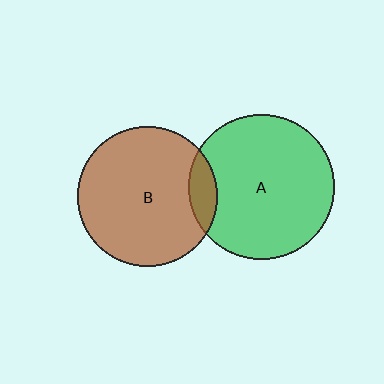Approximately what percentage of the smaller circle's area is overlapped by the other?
Approximately 10%.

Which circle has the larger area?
Circle A (green).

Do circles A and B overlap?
Yes.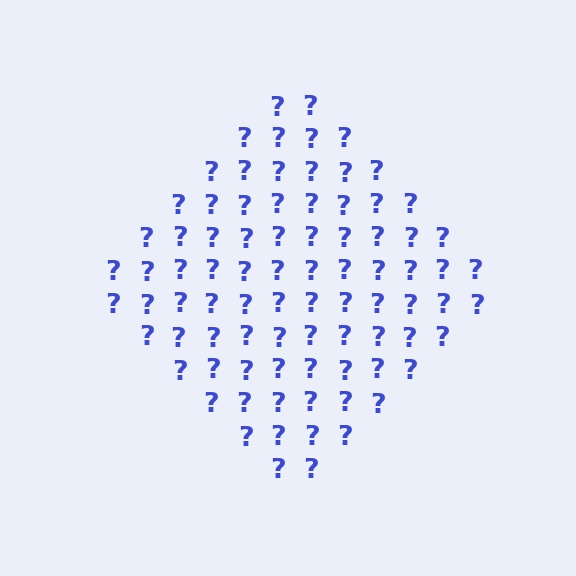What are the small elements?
The small elements are question marks.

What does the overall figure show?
The overall figure shows a diamond.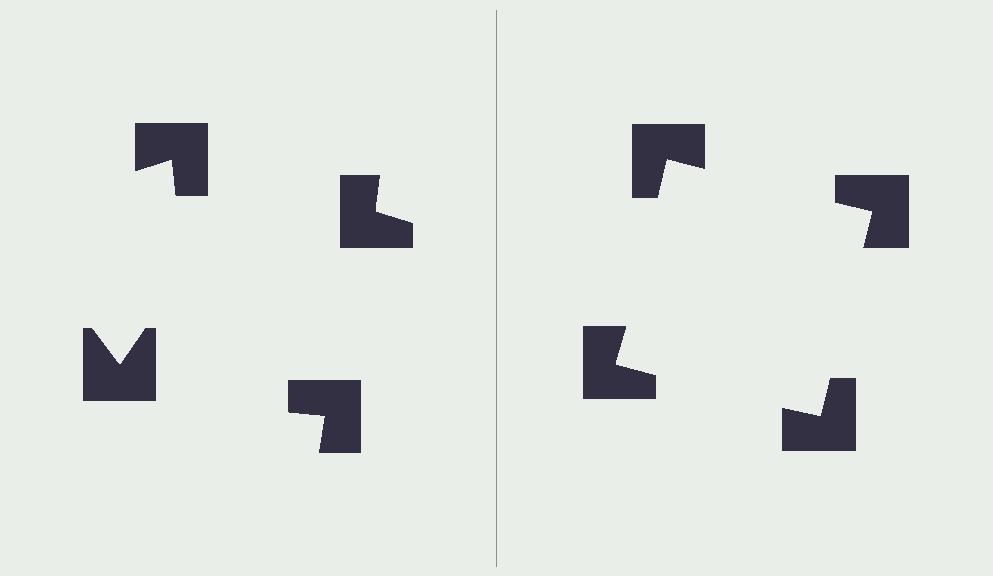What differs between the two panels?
The notched squares are positioned identically on both sides; only the wedge orientations differ. On the right they align to a square; on the left they are misaligned.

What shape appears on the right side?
An illusory square.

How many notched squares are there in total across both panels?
8 — 4 on each side.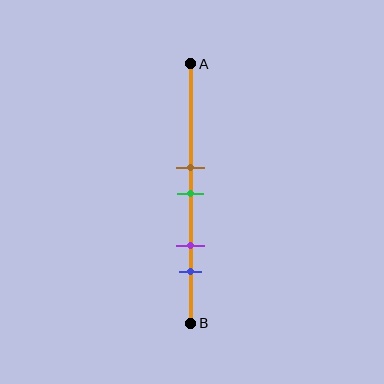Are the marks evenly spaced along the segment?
No, the marks are not evenly spaced.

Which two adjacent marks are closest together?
The brown and green marks are the closest adjacent pair.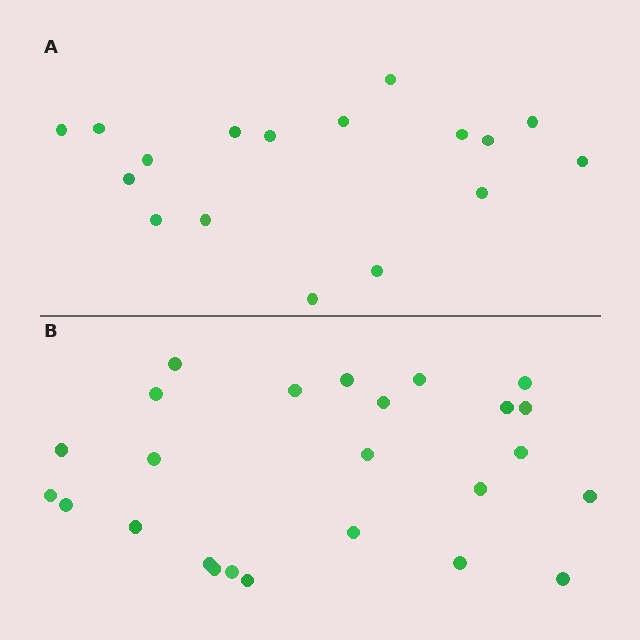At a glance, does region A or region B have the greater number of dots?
Region B (the bottom region) has more dots.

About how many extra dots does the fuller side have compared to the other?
Region B has roughly 8 or so more dots than region A.